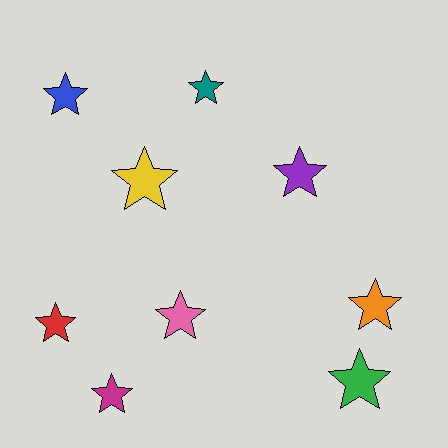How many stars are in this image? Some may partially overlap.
There are 9 stars.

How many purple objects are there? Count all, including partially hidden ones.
There is 1 purple object.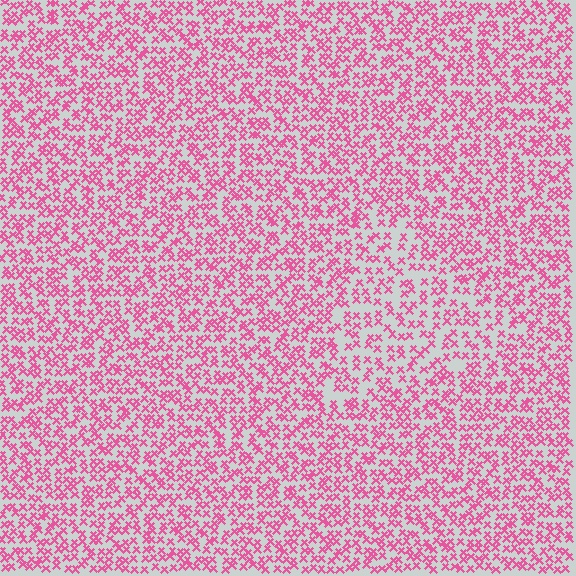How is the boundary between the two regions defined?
The boundary is defined by a change in element density (approximately 1.6x ratio). All elements are the same color, size, and shape.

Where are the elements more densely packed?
The elements are more densely packed outside the triangle boundary.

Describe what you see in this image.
The image contains small pink elements arranged at two different densities. A triangle-shaped region is visible where the elements are less densely packed than the surrounding area.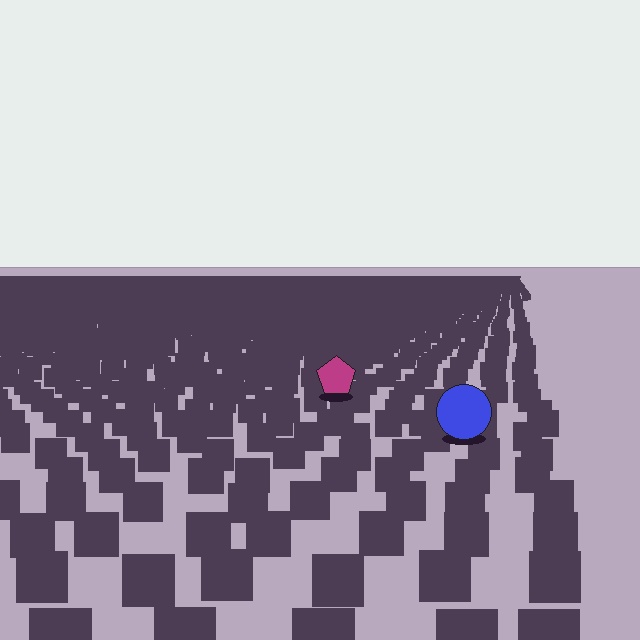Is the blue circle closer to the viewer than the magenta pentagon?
Yes. The blue circle is closer — you can tell from the texture gradient: the ground texture is coarser near it.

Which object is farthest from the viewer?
The magenta pentagon is farthest from the viewer. It appears smaller and the ground texture around it is denser.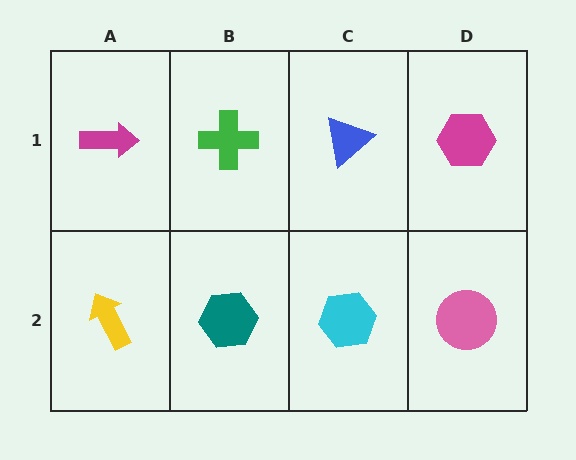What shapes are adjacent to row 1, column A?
A yellow arrow (row 2, column A), a green cross (row 1, column B).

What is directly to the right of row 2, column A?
A teal hexagon.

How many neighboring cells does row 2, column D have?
2.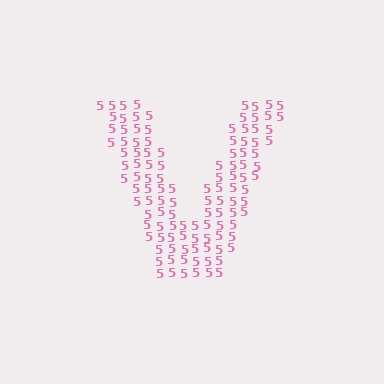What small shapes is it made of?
It is made of small digit 5's.